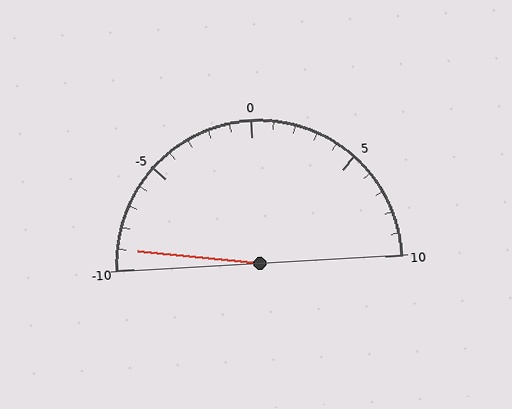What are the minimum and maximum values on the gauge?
The gauge ranges from -10 to 10.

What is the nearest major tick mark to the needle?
The nearest major tick mark is -10.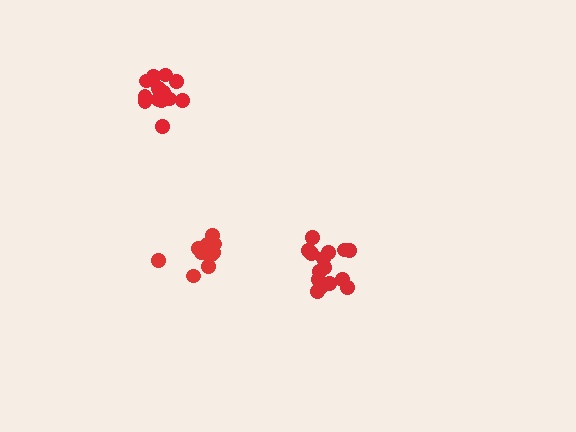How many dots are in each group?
Group 1: 15 dots, Group 2: 13 dots, Group 3: 11 dots (39 total).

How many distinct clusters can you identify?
There are 3 distinct clusters.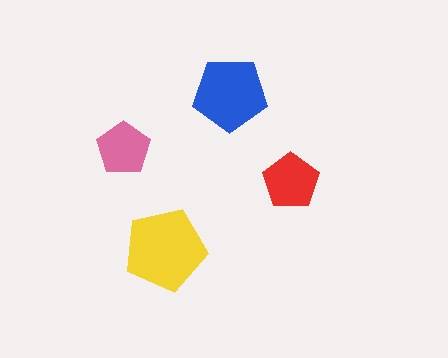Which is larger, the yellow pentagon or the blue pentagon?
The yellow one.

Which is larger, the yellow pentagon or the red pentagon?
The yellow one.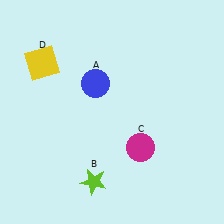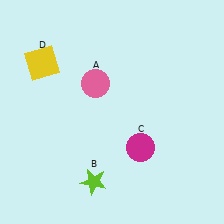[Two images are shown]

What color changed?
The circle (A) changed from blue in Image 1 to pink in Image 2.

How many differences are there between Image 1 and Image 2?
There is 1 difference between the two images.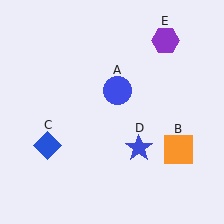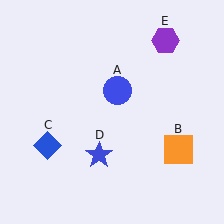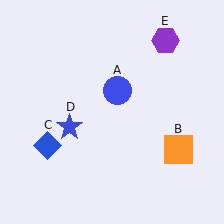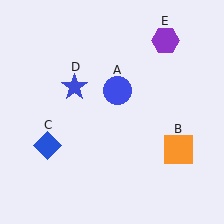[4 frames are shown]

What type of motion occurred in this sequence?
The blue star (object D) rotated clockwise around the center of the scene.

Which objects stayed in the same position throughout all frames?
Blue circle (object A) and orange square (object B) and blue diamond (object C) and purple hexagon (object E) remained stationary.